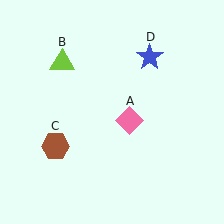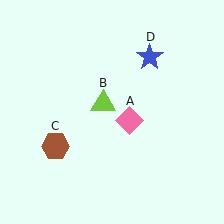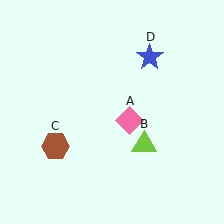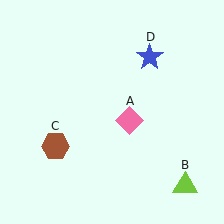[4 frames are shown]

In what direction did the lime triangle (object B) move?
The lime triangle (object B) moved down and to the right.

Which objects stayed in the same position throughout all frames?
Pink diamond (object A) and brown hexagon (object C) and blue star (object D) remained stationary.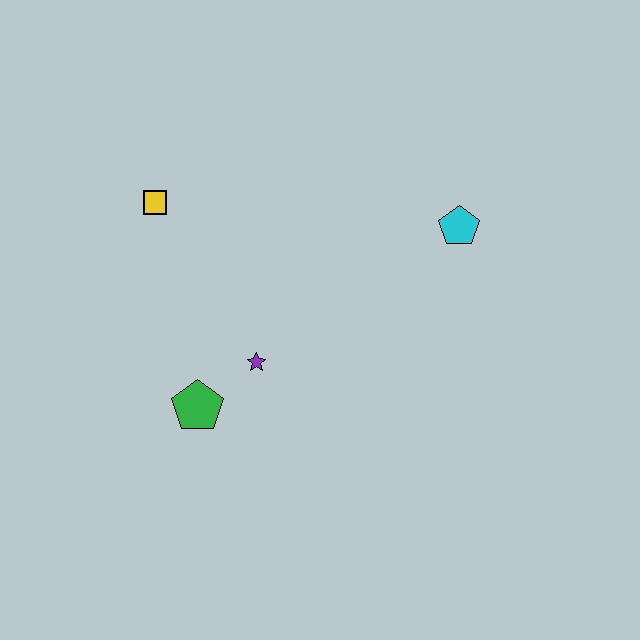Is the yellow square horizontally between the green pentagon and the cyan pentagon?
No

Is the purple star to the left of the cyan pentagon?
Yes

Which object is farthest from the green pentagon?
The cyan pentagon is farthest from the green pentagon.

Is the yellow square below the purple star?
No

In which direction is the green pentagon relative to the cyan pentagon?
The green pentagon is to the left of the cyan pentagon.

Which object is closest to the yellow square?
The purple star is closest to the yellow square.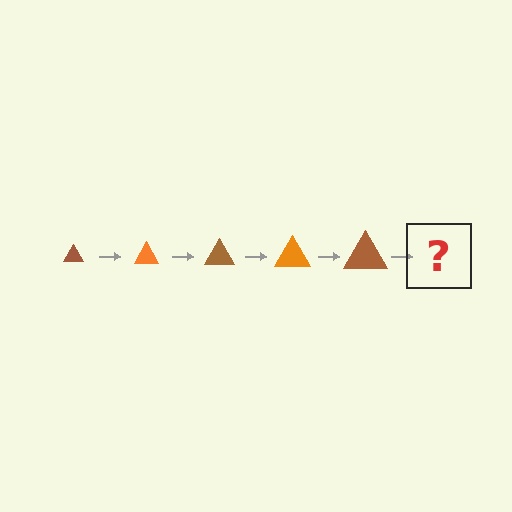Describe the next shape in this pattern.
It should be an orange triangle, larger than the previous one.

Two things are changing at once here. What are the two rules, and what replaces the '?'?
The two rules are that the triangle grows larger each step and the color cycles through brown and orange. The '?' should be an orange triangle, larger than the previous one.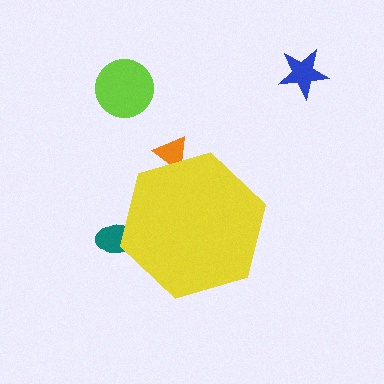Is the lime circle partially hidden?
No, the lime circle is fully visible.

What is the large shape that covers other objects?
A yellow hexagon.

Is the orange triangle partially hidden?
Yes, the orange triangle is partially hidden behind the yellow hexagon.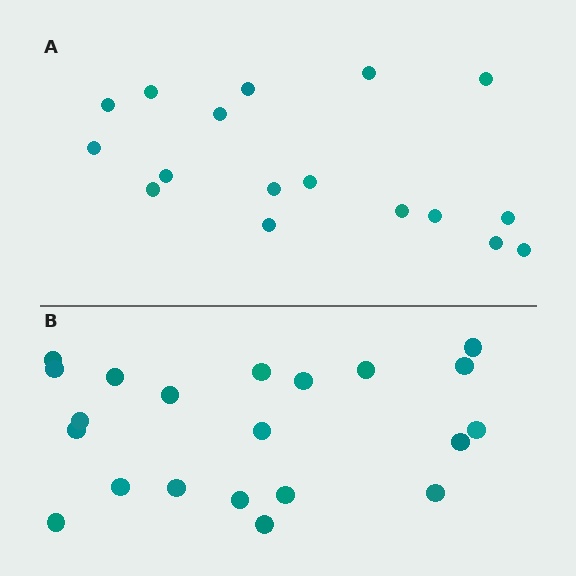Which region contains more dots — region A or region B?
Region B (the bottom region) has more dots.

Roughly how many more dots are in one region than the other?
Region B has about 4 more dots than region A.